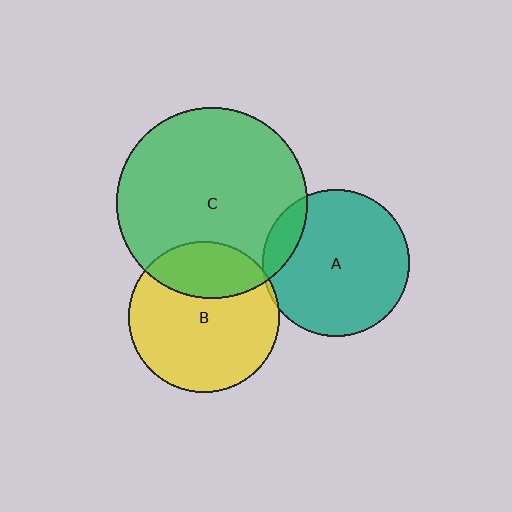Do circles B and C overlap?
Yes.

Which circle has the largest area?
Circle C (green).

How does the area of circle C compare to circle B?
Approximately 1.6 times.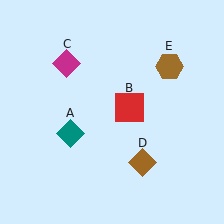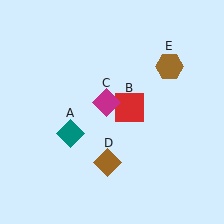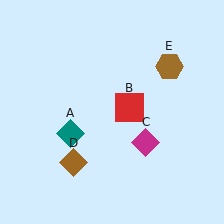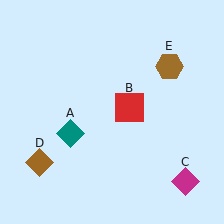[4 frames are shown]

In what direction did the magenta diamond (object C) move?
The magenta diamond (object C) moved down and to the right.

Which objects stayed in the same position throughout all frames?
Teal diamond (object A) and red square (object B) and brown hexagon (object E) remained stationary.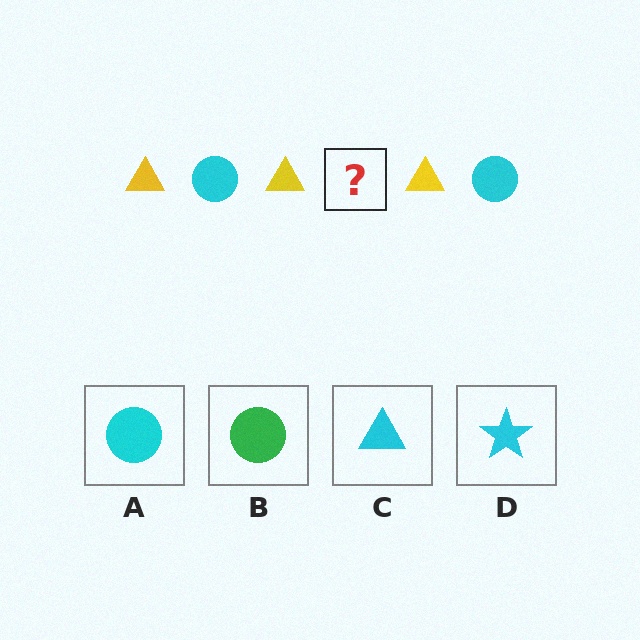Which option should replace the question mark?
Option A.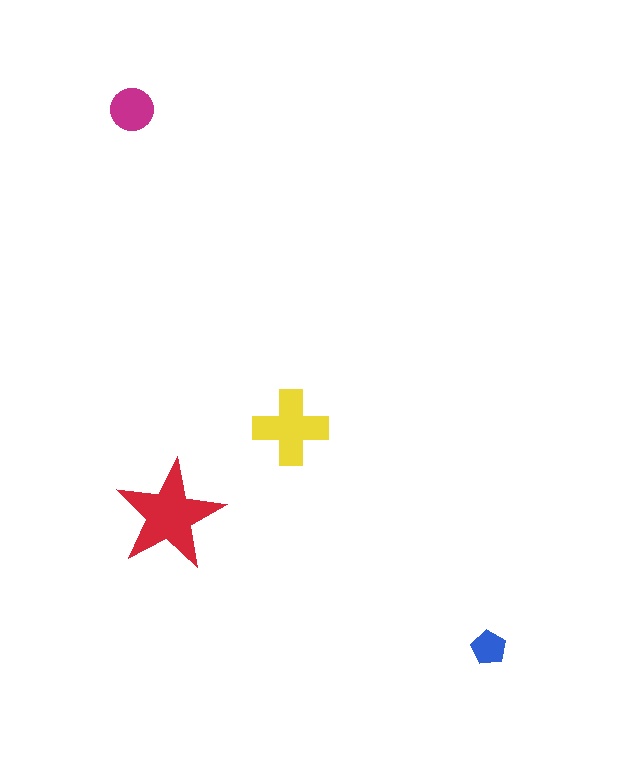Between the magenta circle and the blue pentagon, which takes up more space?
The magenta circle.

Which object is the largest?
The red star.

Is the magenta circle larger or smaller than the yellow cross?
Smaller.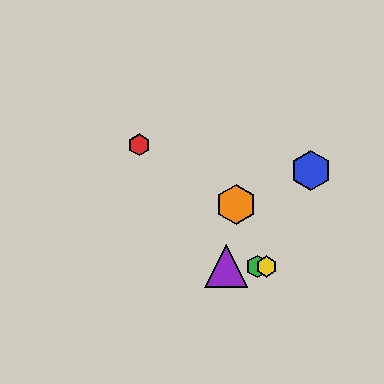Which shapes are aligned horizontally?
The green hexagon, the yellow hexagon, the purple triangle are aligned horizontally.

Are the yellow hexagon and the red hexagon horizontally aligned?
No, the yellow hexagon is at y≈266 and the red hexagon is at y≈145.